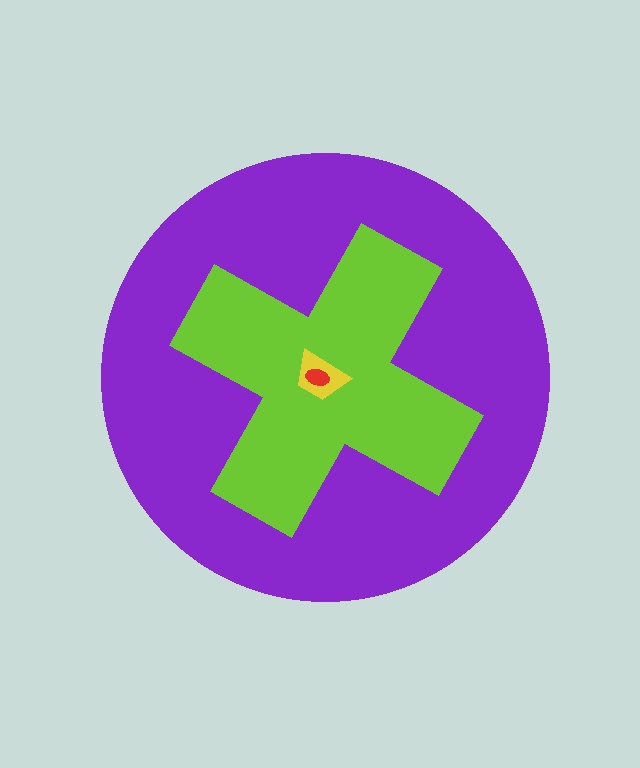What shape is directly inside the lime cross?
The yellow trapezoid.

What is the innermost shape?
The red ellipse.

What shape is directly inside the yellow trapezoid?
The red ellipse.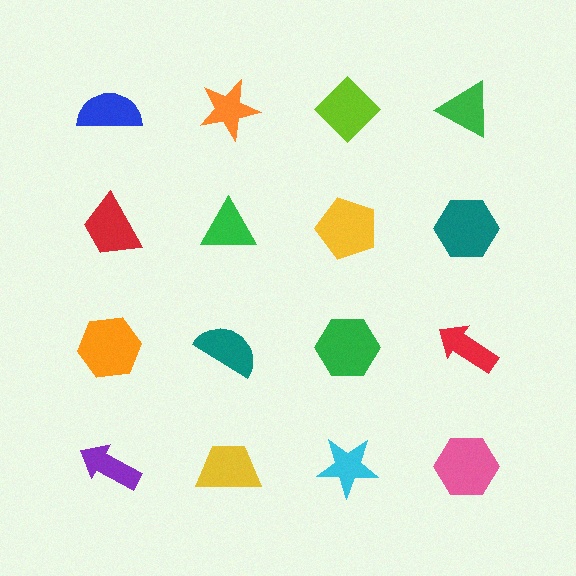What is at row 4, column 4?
A pink hexagon.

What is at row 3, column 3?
A green hexagon.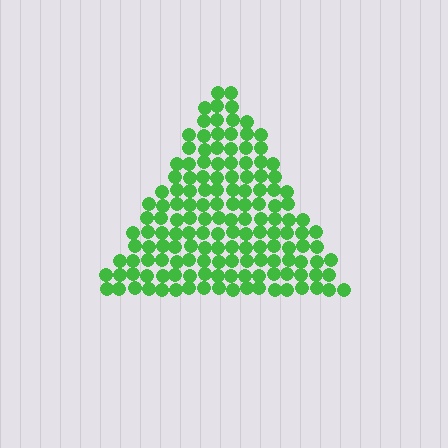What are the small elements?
The small elements are circles.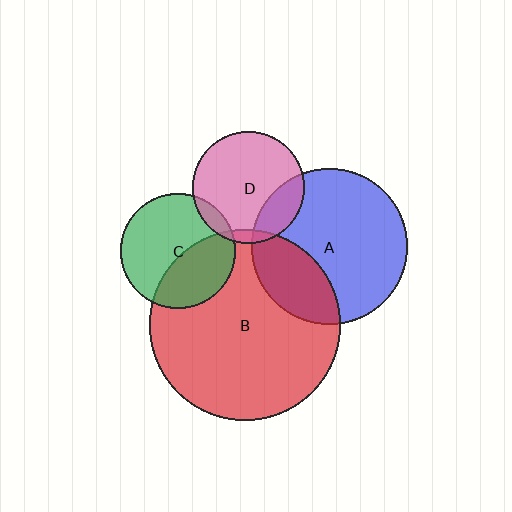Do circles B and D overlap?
Yes.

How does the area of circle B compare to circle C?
Approximately 2.8 times.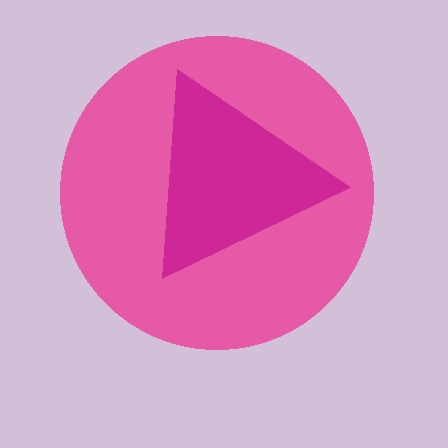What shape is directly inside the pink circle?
The magenta triangle.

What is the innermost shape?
The magenta triangle.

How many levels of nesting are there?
2.